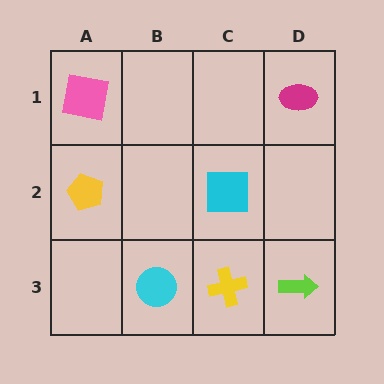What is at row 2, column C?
A cyan square.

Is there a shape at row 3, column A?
No, that cell is empty.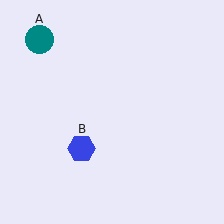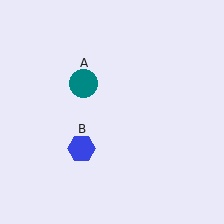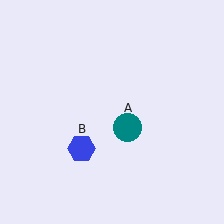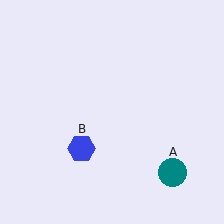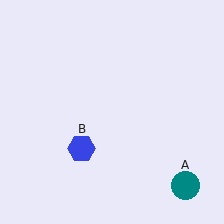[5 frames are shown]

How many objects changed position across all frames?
1 object changed position: teal circle (object A).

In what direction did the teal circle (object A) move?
The teal circle (object A) moved down and to the right.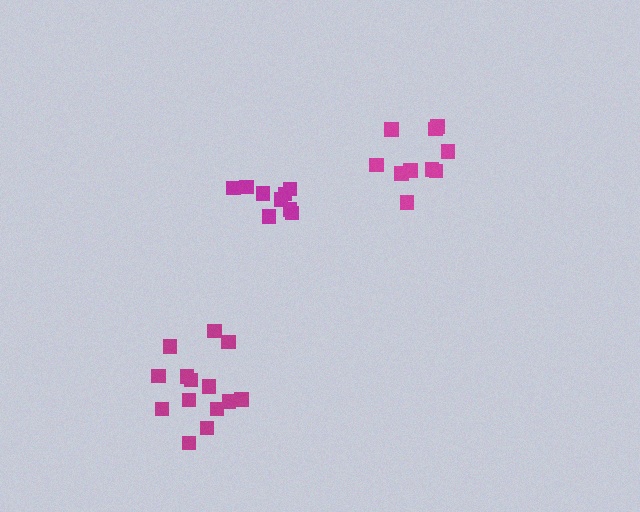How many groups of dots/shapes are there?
There are 3 groups.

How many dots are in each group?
Group 1: 14 dots, Group 2: 10 dots, Group 3: 9 dots (33 total).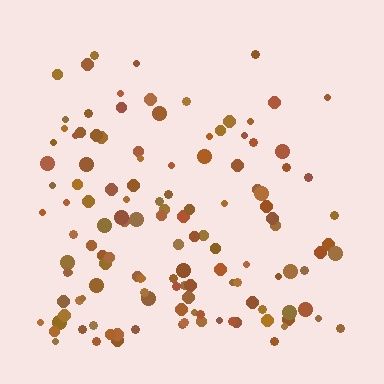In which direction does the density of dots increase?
From top to bottom, with the bottom side densest.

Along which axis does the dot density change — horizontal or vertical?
Vertical.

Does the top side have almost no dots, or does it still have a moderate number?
Still a moderate number, just noticeably fewer than the bottom.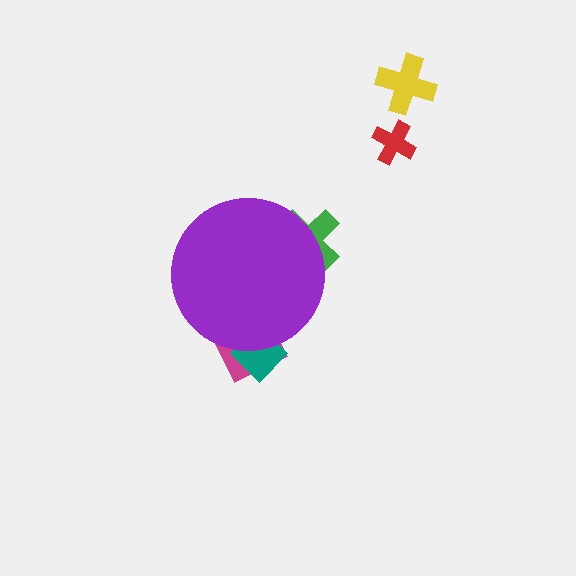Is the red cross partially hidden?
No, the red cross is fully visible.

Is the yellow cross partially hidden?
No, the yellow cross is fully visible.